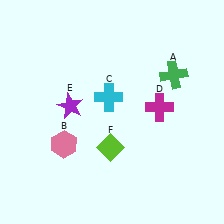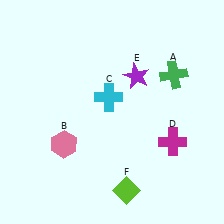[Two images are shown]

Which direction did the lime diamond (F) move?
The lime diamond (F) moved down.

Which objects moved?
The objects that moved are: the magenta cross (D), the purple star (E), the lime diamond (F).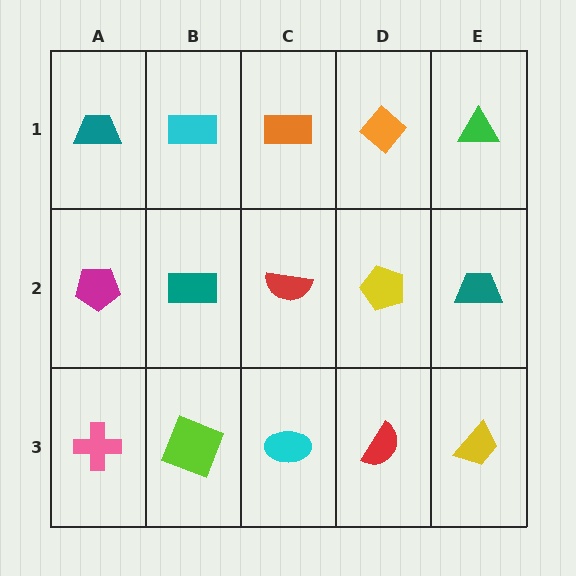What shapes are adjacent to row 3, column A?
A magenta pentagon (row 2, column A), a lime square (row 3, column B).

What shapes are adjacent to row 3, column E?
A teal trapezoid (row 2, column E), a red semicircle (row 3, column D).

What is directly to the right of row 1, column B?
An orange rectangle.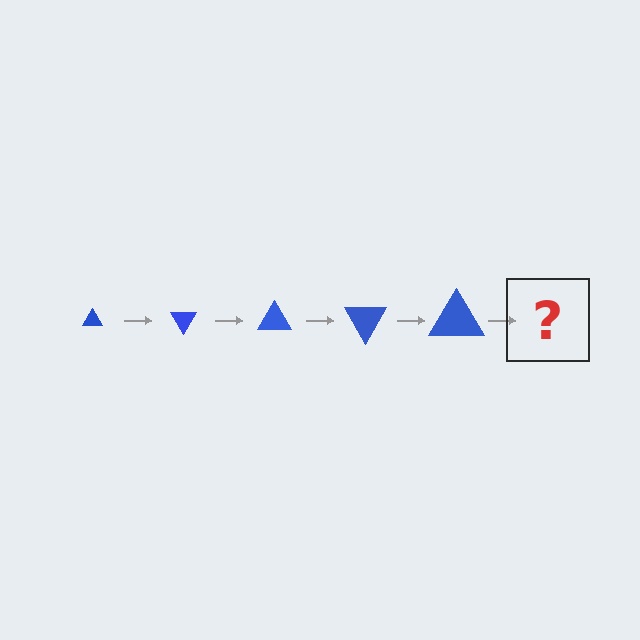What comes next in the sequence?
The next element should be a triangle, larger than the previous one and rotated 300 degrees from the start.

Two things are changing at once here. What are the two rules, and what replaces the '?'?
The two rules are that the triangle grows larger each step and it rotates 60 degrees each step. The '?' should be a triangle, larger than the previous one and rotated 300 degrees from the start.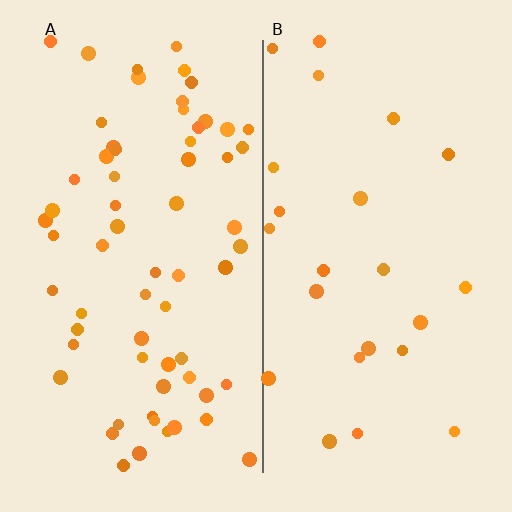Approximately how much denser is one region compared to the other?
Approximately 2.7× — region A over region B.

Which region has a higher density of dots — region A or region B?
A (the left).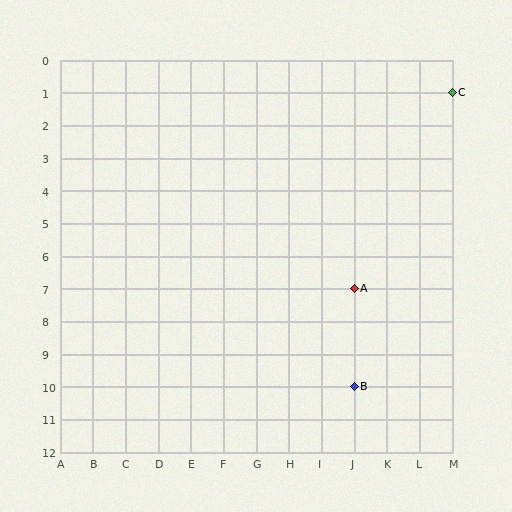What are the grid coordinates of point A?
Point A is at grid coordinates (J, 7).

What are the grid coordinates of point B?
Point B is at grid coordinates (J, 10).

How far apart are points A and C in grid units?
Points A and C are 3 columns and 6 rows apart (about 6.7 grid units diagonally).